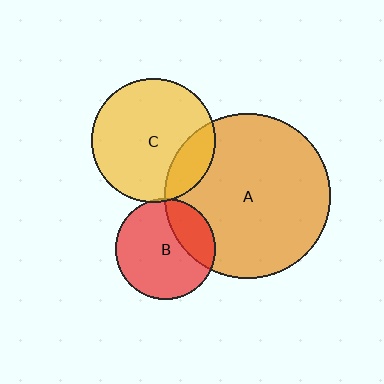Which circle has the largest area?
Circle A (orange).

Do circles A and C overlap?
Yes.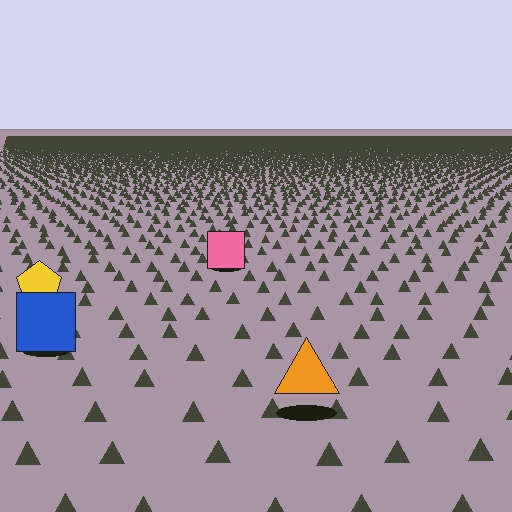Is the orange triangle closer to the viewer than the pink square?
Yes. The orange triangle is closer — you can tell from the texture gradient: the ground texture is coarser near it.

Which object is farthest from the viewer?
The pink square is farthest from the viewer. It appears smaller and the ground texture around it is denser.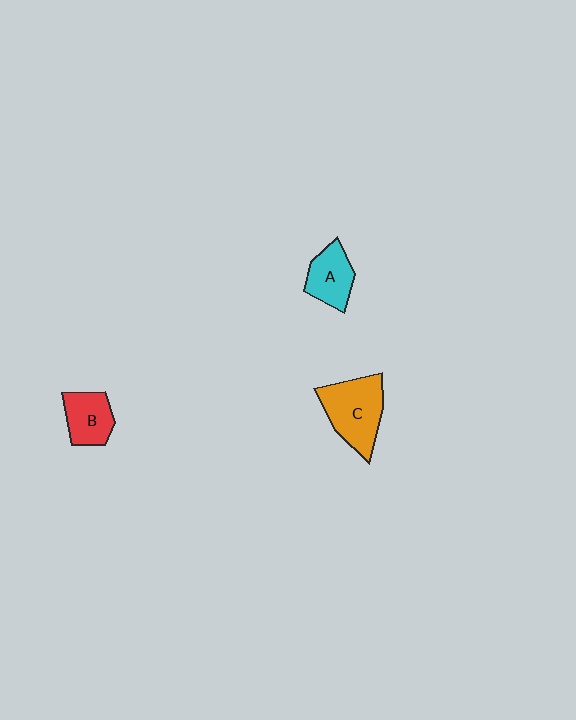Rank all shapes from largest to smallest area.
From largest to smallest: C (orange), A (cyan), B (red).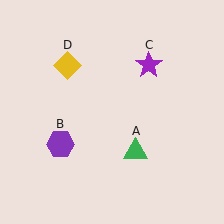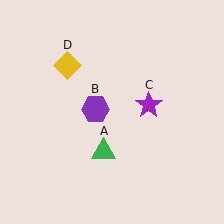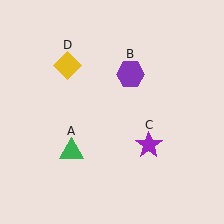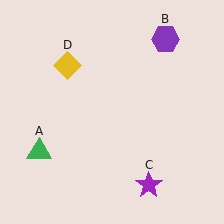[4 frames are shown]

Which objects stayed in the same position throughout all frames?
Yellow diamond (object D) remained stationary.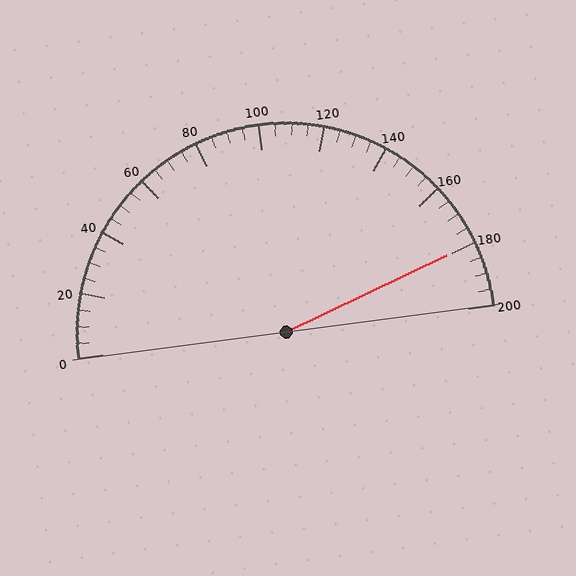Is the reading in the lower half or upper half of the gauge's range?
The reading is in the upper half of the range (0 to 200).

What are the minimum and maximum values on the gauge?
The gauge ranges from 0 to 200.